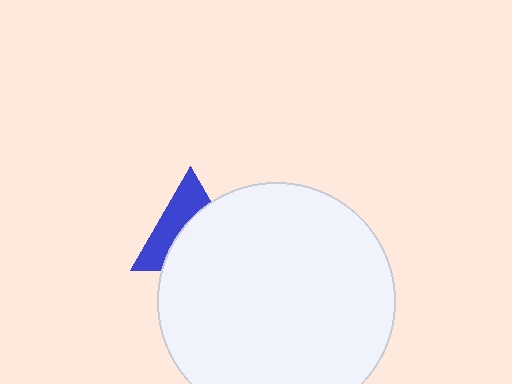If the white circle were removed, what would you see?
You would see the complete blue triangle.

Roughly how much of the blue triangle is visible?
A small part of it is visible (roughly 44%).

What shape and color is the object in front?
The object in front is a white circle.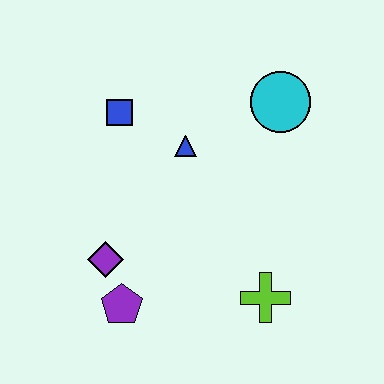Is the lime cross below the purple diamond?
Yes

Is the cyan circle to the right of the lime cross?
Yes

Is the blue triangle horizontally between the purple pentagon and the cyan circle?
Yes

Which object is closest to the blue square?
The blue triangle is closest to the blue square.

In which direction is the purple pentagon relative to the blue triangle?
The purple pentagon is below the blue triangle.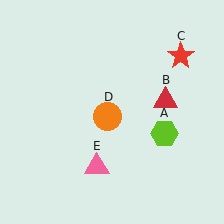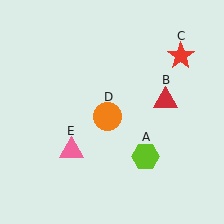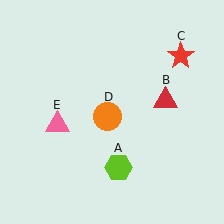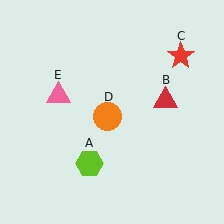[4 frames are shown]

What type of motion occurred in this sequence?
The lime hexagon (object A), pink triangle (object E) rotated clockwise around the center of the scene.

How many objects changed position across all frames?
2 objects changed position: lime hexagon (object A), pink triangle (object E).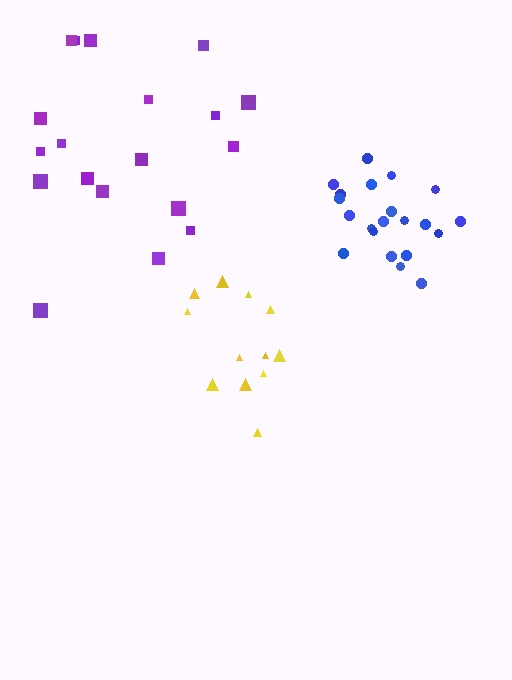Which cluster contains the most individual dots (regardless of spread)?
Blue (21).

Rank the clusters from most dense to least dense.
blue, yellow, purple.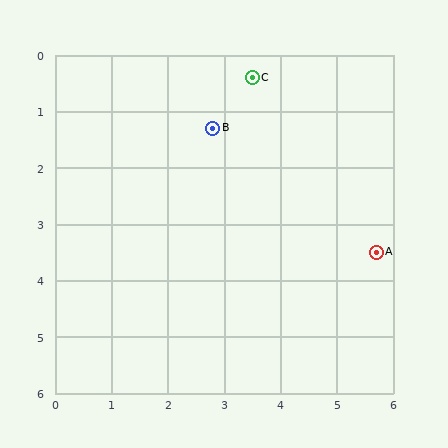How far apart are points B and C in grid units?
Points B and C are about 1.1 grid units apart.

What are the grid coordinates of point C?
Point C is at approximately (3.5, 0.4).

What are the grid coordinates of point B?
Point B is at approximately (2.8, 1.3).